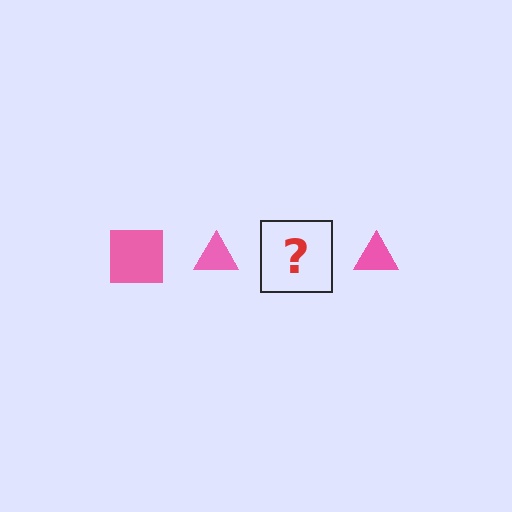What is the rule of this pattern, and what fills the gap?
The rule is that the pattern cycles through square, triangle shapes in pink. The gap should be filled with a pink square.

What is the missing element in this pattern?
The missing element is a pink square.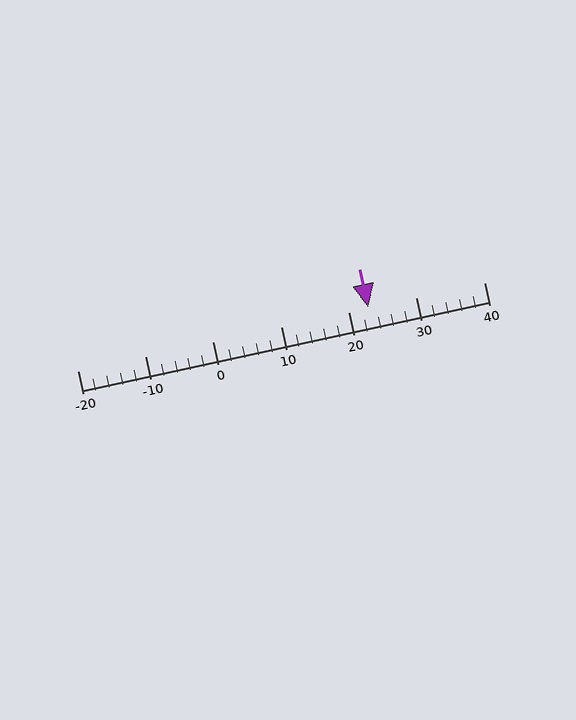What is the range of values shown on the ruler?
The ruler shows values from -20 to 40.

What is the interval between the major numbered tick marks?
The major tick marks are spaced 10 units apart.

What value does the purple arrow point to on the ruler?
The purple arrow points to approximately 23.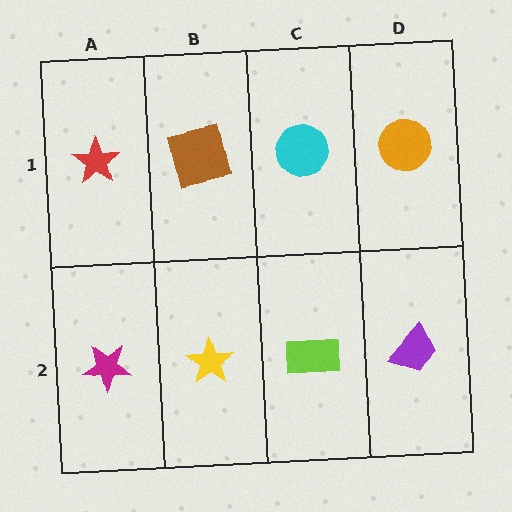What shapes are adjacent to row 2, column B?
A brown square (row 1, column B), a magenta star (row 2, column A), a lime rectangle (row 2, column C).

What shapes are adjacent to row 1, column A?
A magenta star (row 2, column A), a brown square (row 1, column B).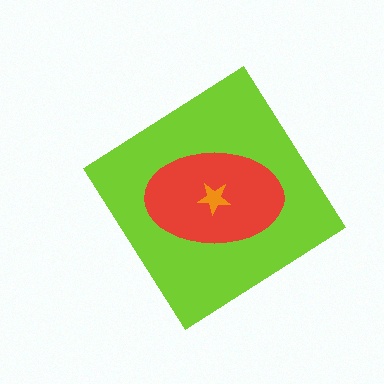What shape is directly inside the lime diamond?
The red ellipse.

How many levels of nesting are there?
3.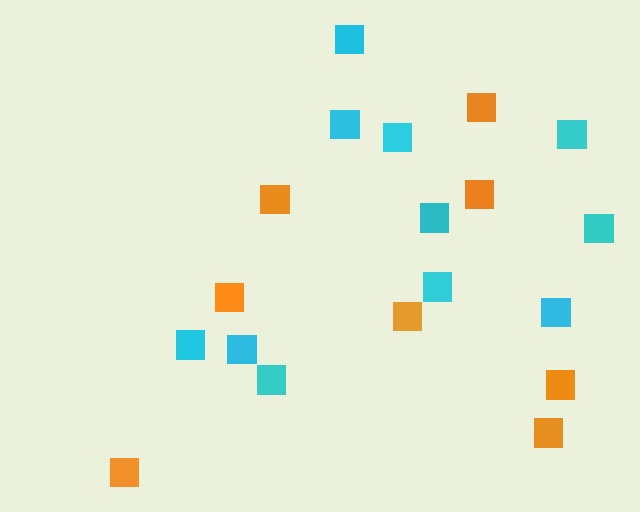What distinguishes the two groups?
There are 2 groups: one group of cyan squares (11) and one group of orange squares (8).